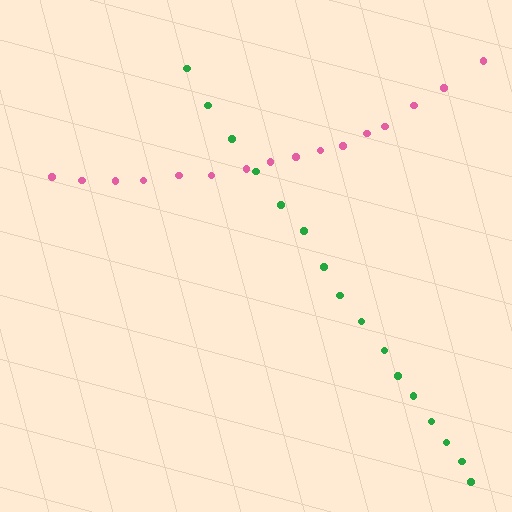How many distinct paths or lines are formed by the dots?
There are 2 distinct paths.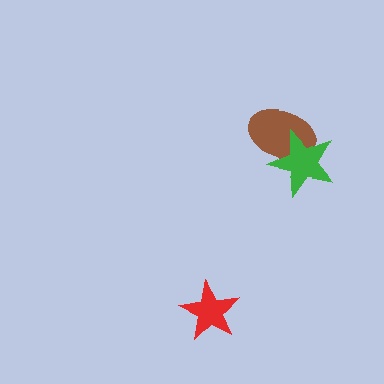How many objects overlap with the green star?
1 object overlaps with the green star.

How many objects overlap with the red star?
0 objects overlap with the red star.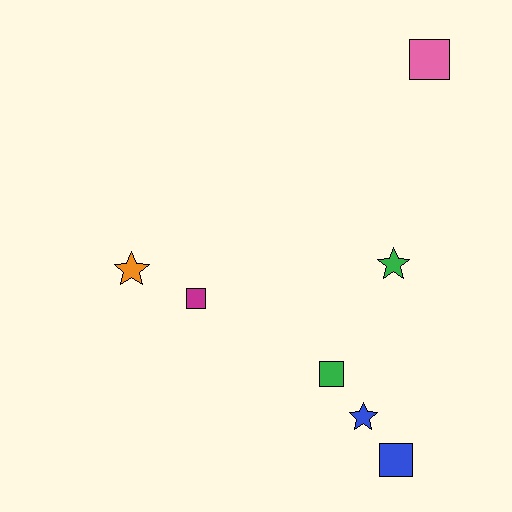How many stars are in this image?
There are 3 stars.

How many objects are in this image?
There are 7 objects.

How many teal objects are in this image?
There are no teal objects.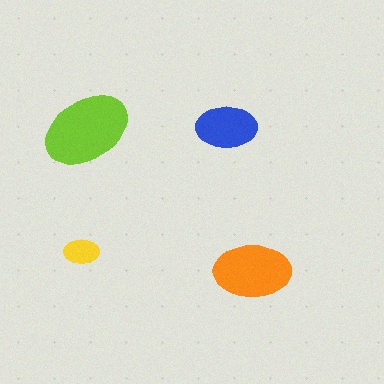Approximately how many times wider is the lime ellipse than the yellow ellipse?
About 2.5 times wider.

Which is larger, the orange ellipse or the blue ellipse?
The orange one.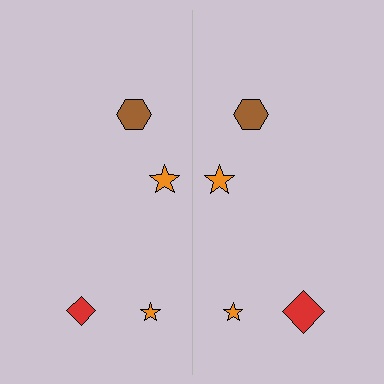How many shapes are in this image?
There are 8 shapes in this image.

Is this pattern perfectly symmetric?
No, the pattern is not perfectly symmetric. The red diamond on the right side has a different size than its mirror counterpart.